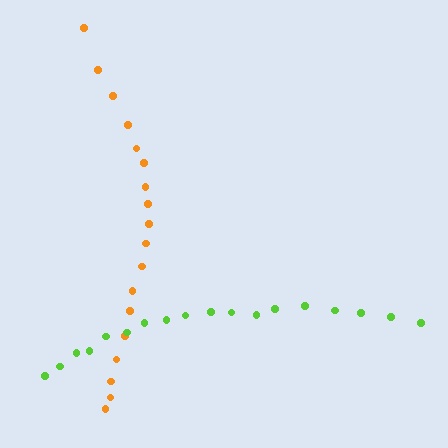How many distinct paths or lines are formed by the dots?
There are 2 distinct paths.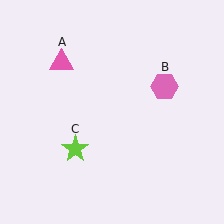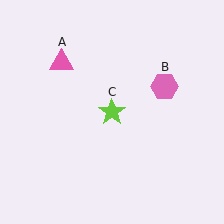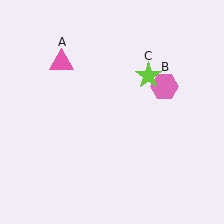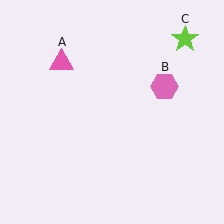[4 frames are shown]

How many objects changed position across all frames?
1 object changed position: lime star (object C).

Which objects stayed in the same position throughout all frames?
Pink triangle (object A) and pink hexagon (object B) remained stationary.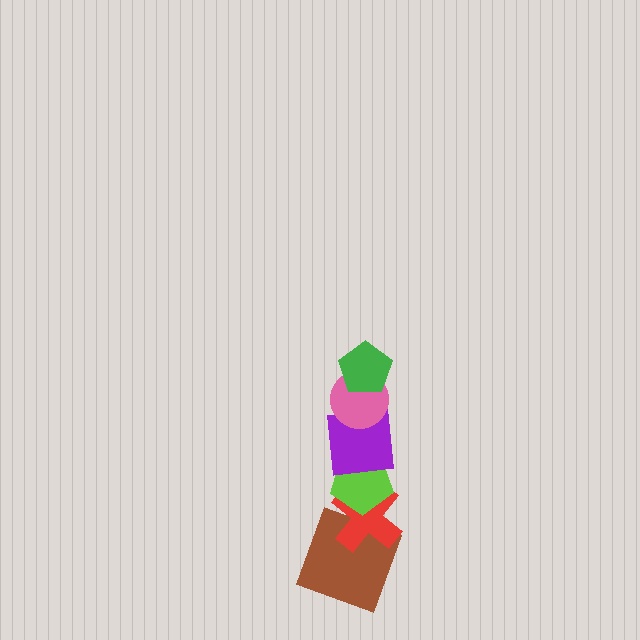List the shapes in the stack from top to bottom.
From top to bottom: the green pentagon, the pink circle, the purple square, the lime pentagon, the red cross, the brown square.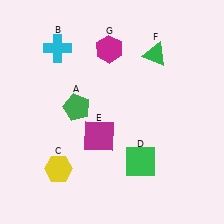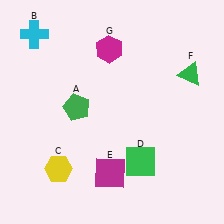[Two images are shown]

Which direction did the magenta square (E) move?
The magenta square (E) moved down.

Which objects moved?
The objects that moved are: the cyan cross (B), the magenta square (E), the green triangle (F).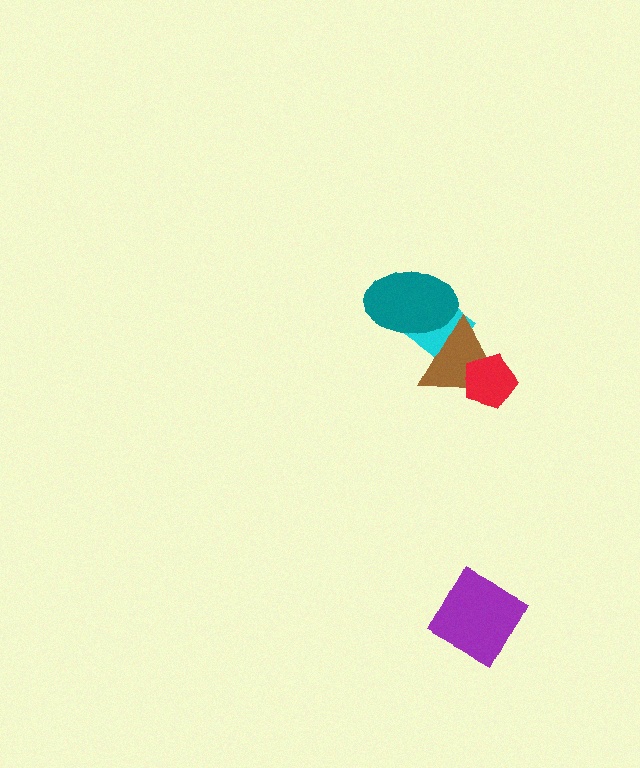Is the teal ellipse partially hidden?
Yes, it is partially covered by another shape.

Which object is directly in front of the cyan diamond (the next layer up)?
The teal ellipse is directly in front of the cyan diamond.